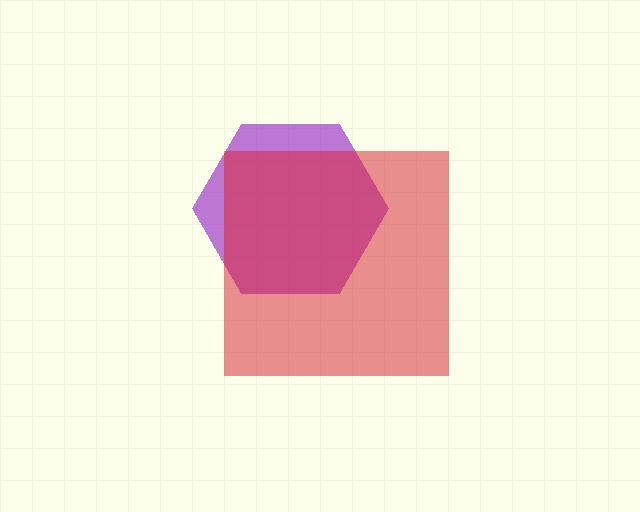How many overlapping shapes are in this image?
There are 2 overlapping shapes in the image.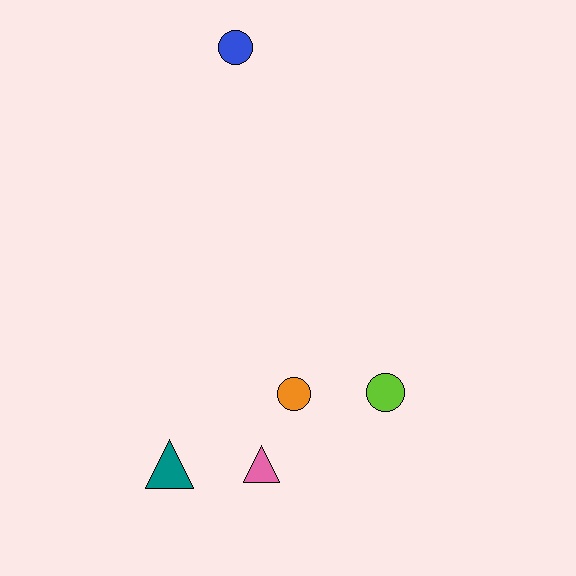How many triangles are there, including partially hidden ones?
There are 2 triangles.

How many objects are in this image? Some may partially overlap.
There are 5 objects.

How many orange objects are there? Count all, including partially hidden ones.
There is 1 orange object.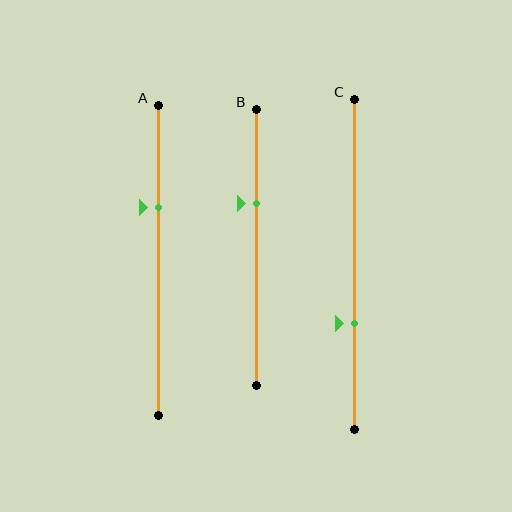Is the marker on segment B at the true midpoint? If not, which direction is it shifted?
No, the marker on segment B is shifted upward by about 16% of the segment length.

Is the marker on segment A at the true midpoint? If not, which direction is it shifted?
No, the marker on segment A is shifted upward by about 17% of the segment length.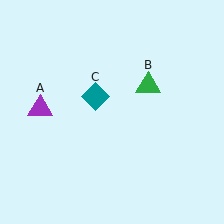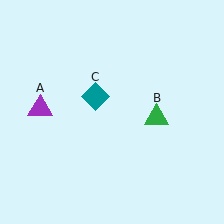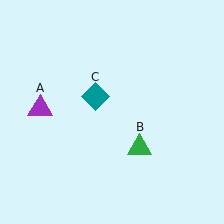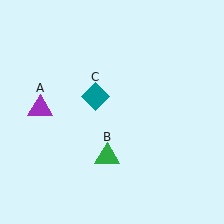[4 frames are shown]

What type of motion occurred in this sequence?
The green triangle (object B) rotated clockwise around the center of the scene.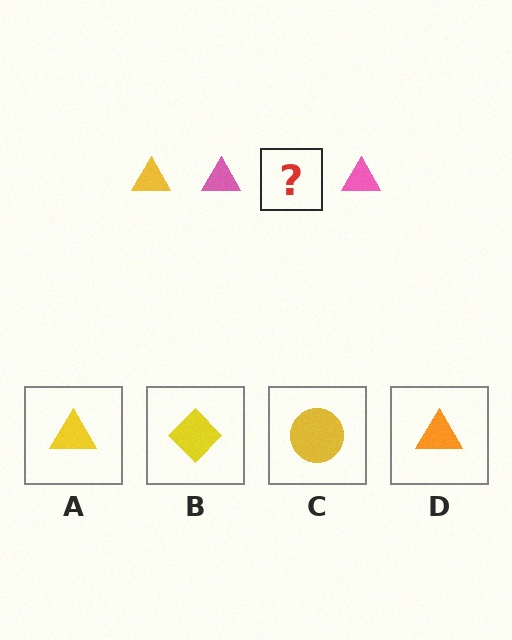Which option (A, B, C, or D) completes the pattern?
A.